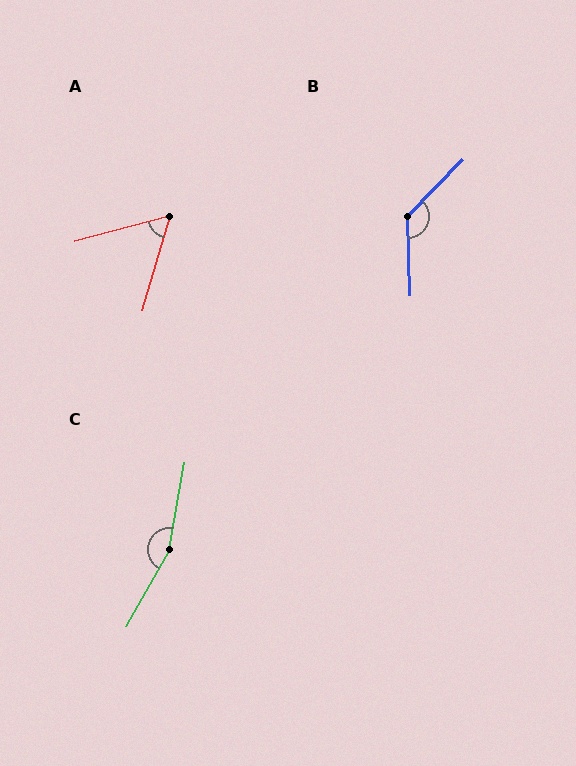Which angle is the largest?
C, at approximately 160 degrees.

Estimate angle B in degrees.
Approximately 134 degrees.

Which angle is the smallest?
A, at approximately 59 degrees.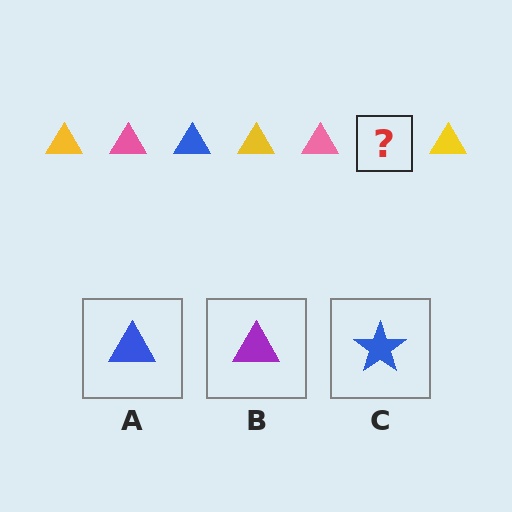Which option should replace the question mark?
Option A.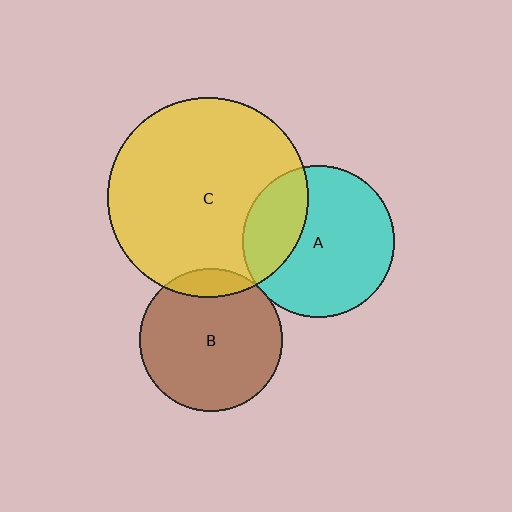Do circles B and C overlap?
Yes.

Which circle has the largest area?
Circle C (yellow).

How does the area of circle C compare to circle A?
Approximately 1.7 times.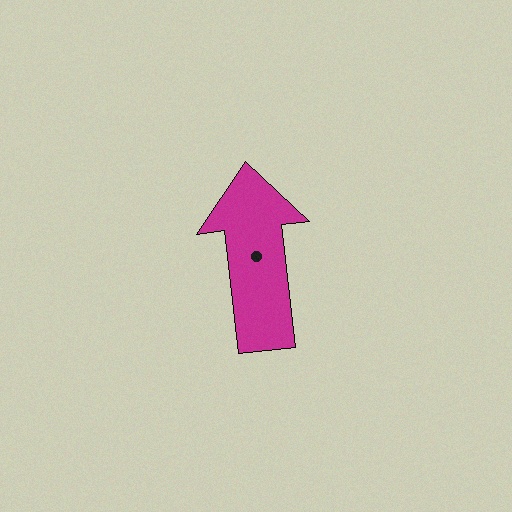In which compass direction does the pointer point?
North.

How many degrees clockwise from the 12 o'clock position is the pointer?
Approximately 353 degrees.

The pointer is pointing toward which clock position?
Roughly 12 o'clock.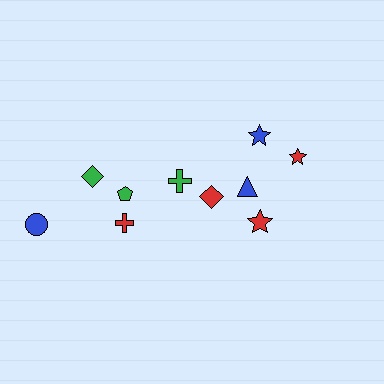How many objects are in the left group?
There are 6 objects.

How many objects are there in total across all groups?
There are 10 objects.